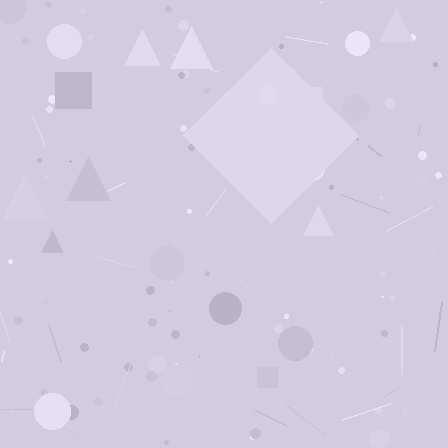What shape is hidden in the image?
A diamond is hidden in the image.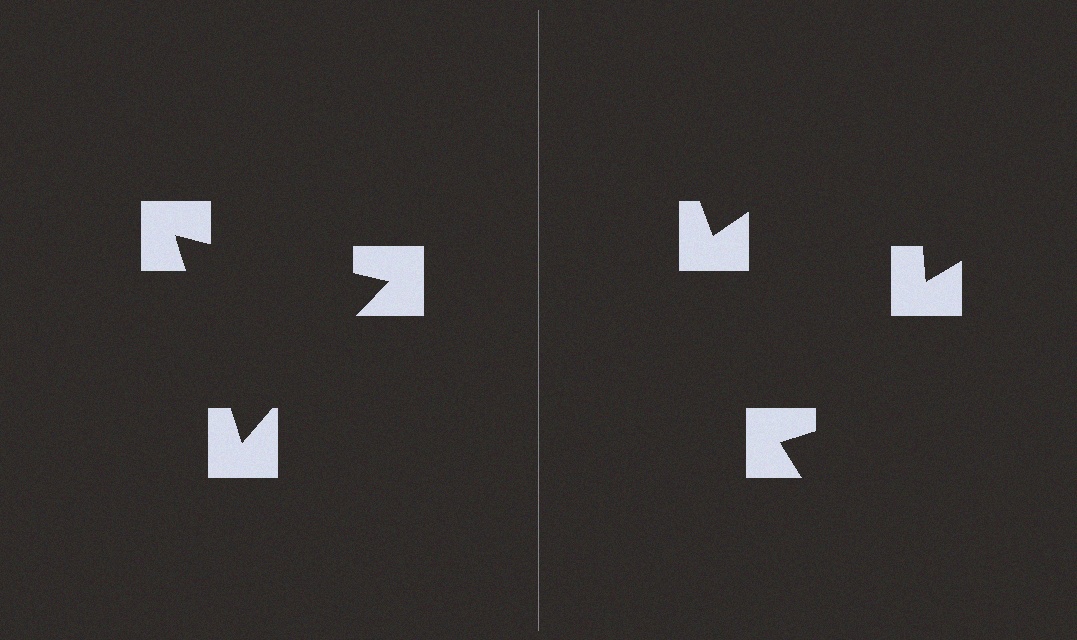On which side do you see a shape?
An illusory triangle appears on the left side. On the right side the wedge cuts are rotated, so no coherent shape forms.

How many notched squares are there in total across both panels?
6 — 3 on each side.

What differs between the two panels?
The notched squares are positioned identically on both sides; only the wedge orientations differ. On the left they align to a triangle; on the right they are misaligned.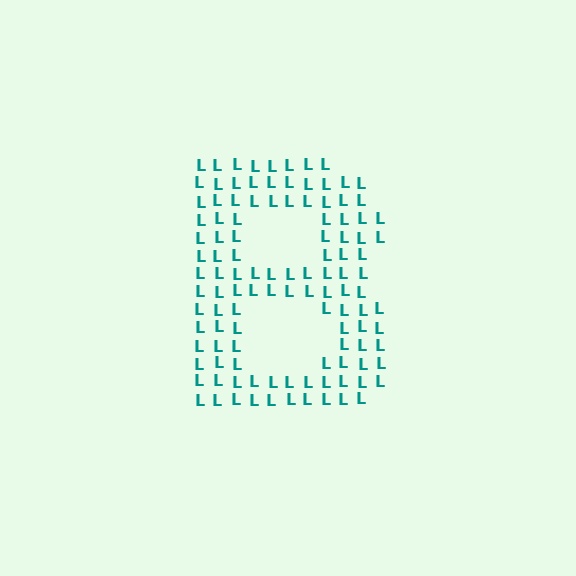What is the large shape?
The large shape is the letter B.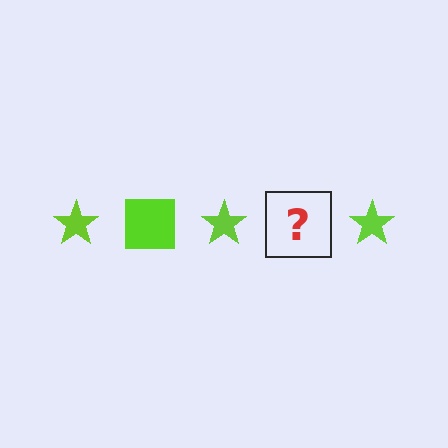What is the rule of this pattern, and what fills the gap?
The rule is that the pattern cycles through star, square shapes in lime. The gap should be filled with a lime square.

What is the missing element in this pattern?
The missing element is a lime square.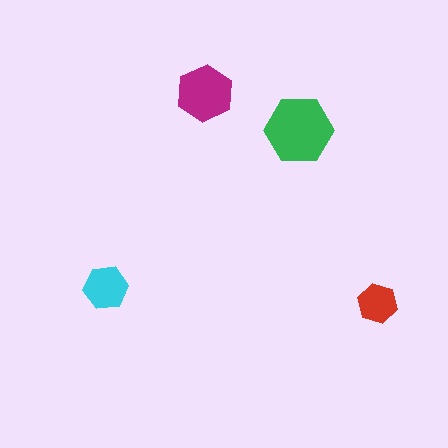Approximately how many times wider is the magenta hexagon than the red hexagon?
About 1.5 times wider.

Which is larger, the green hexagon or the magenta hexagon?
The green one.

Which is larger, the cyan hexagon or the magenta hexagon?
The magenta one.